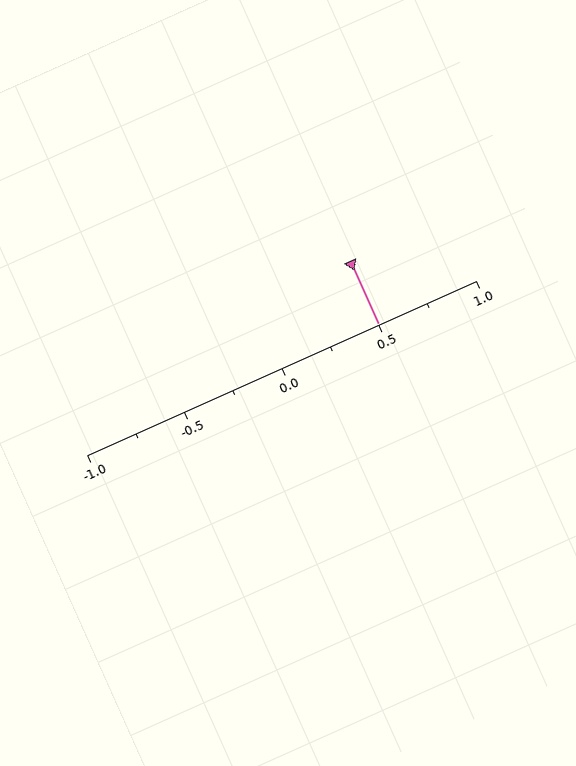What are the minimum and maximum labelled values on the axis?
The axis runs from -1.0 to 1.0.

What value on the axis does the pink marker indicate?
The marker indicates approximately 0.5.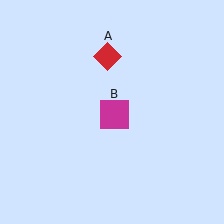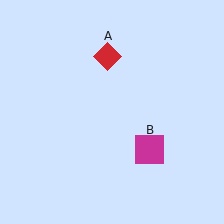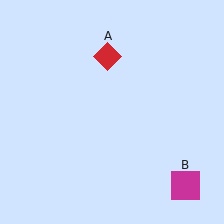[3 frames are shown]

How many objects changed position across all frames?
1 object changed position: magenta square (object B).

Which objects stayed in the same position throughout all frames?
Red diamond (object A) remained stationary.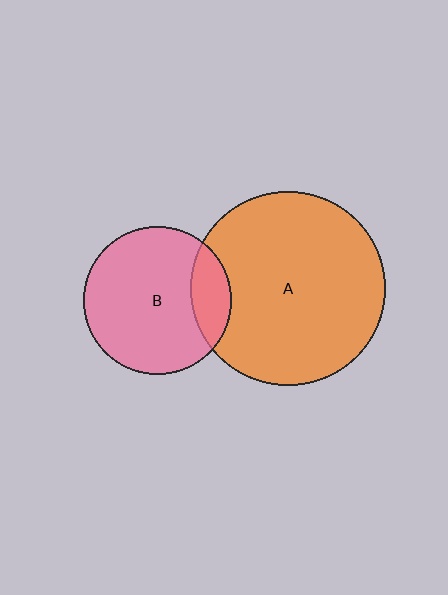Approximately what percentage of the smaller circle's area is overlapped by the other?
Approximately 15%.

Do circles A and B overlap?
Yes.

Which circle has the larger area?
Circle A (orange).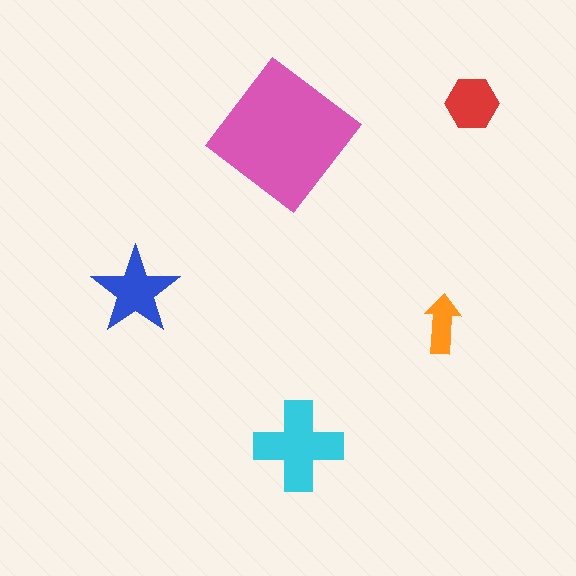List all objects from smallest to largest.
The orange arrow, the red hexagon, the blue star, the cyan cross, the pink diamond.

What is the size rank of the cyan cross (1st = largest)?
2nd.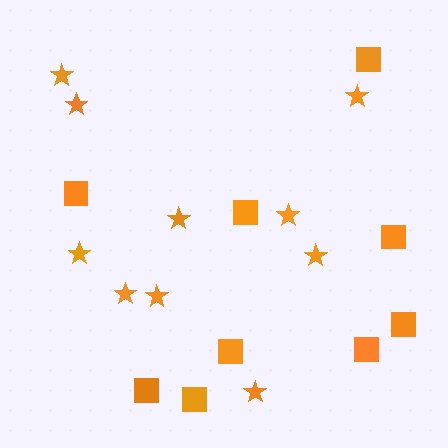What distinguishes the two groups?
There are 2 groups: one group of stars (10) and one group of squares (9).